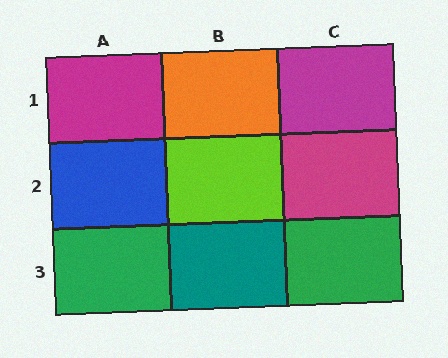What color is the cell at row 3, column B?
Teal.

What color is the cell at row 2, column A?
Blue.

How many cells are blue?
1 cell is blue.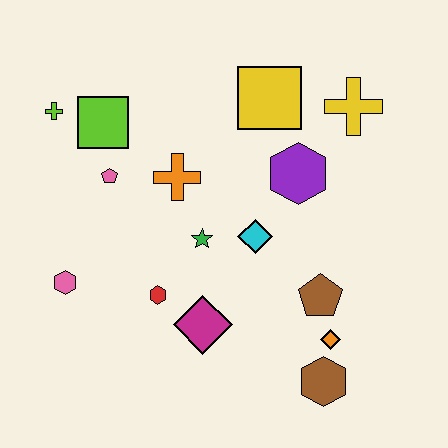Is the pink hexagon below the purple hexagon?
Yes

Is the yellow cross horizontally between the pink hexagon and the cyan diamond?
No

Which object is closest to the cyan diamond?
The green star is closest to the cyan diamond.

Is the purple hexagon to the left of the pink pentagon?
No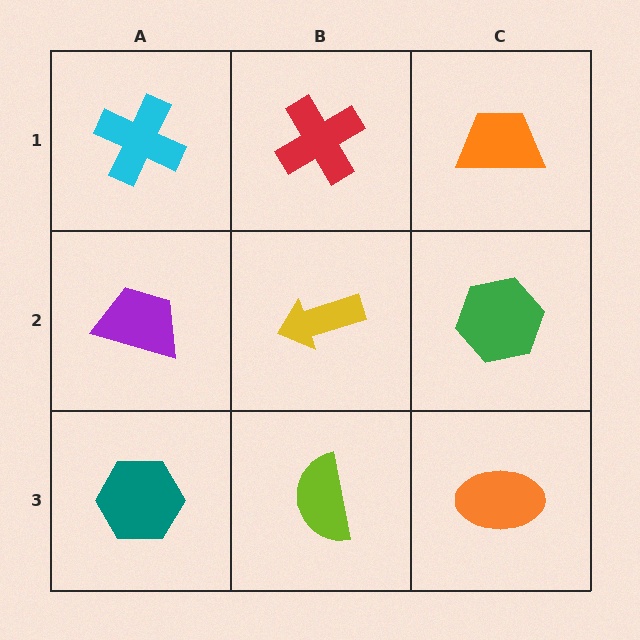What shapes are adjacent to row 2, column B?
A red cross (row 1, column B), a lime semicircle (row 3, column B), a purple trapezoid (row 2, column A), a green hexagon (row 2, column C).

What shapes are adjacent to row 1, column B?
A yellow arrow (row 2, column B), a cyan cross (row 1, column A), an orange trapezoid (row 1, column C).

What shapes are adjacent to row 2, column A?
A cyan cross (row 1, column A), a teal hexagon (row 3, column A), a yellow arrow (row 2, column B).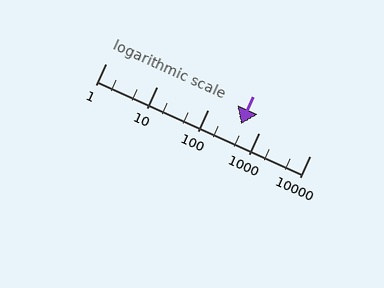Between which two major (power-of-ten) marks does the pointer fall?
The pointer is between 100 and 1000.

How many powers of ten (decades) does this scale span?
The scale spans 4 decades, from 1 to 10000.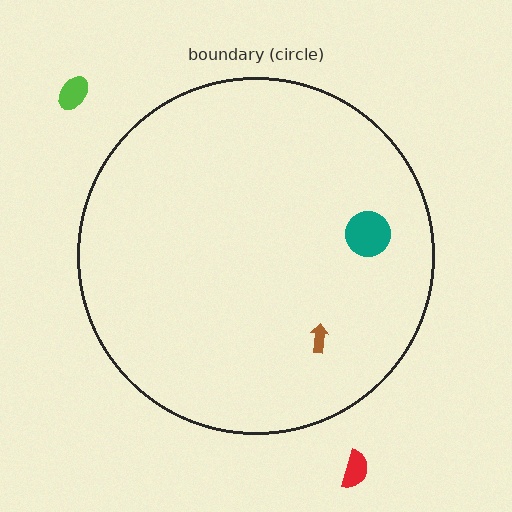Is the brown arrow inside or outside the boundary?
Inside.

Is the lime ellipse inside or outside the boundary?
Outside.